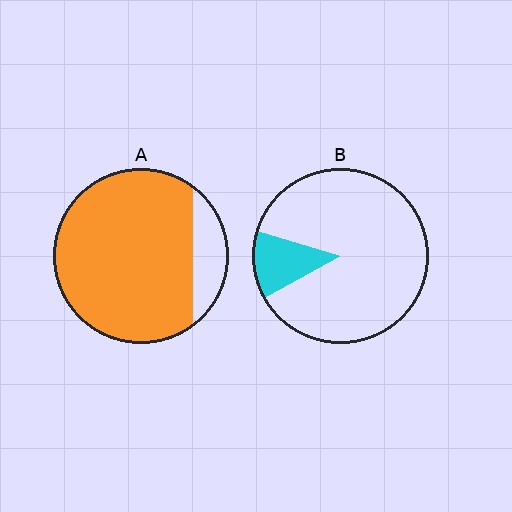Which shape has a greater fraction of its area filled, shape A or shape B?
Shape A.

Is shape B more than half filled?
No.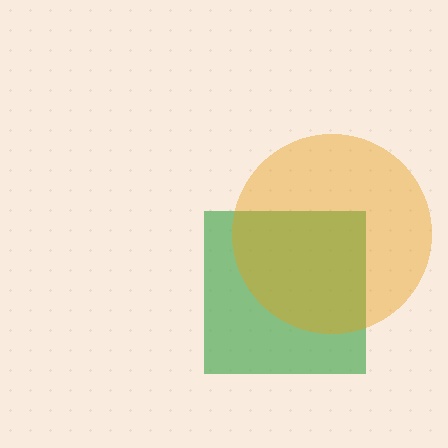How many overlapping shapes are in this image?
There are 2 overlapping shapes in the image.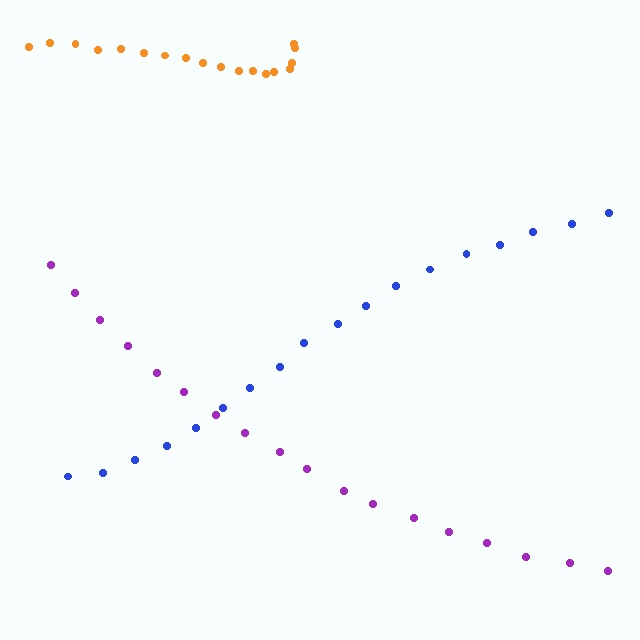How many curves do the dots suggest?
There are 3 distinct paths.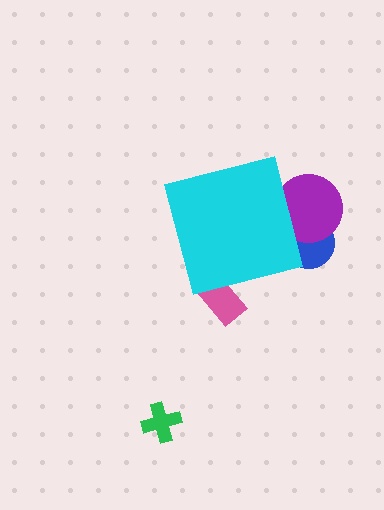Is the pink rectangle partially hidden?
Yes, the pink rectangle is partially hidden behind the cyan square.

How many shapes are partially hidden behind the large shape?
3 shapes are partially hidden.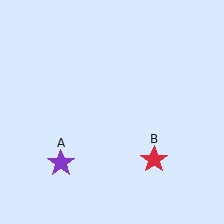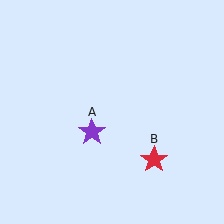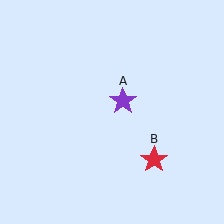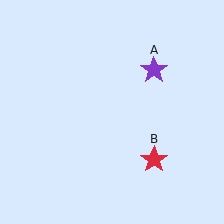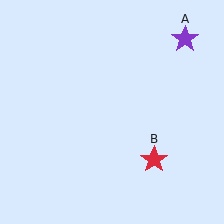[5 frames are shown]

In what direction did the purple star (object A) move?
The purple star (object A) moved up and to the right.